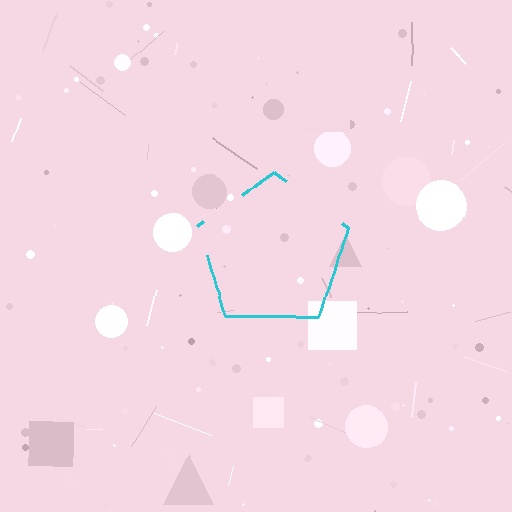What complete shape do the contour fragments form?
The contour fragments form a pentagon.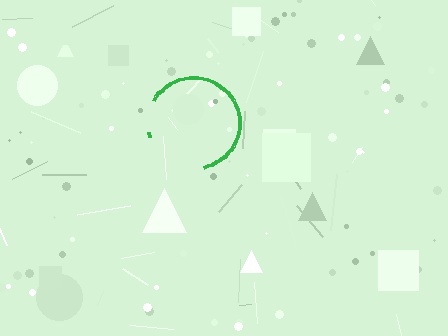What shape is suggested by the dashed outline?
The dashed outline suggests a circle.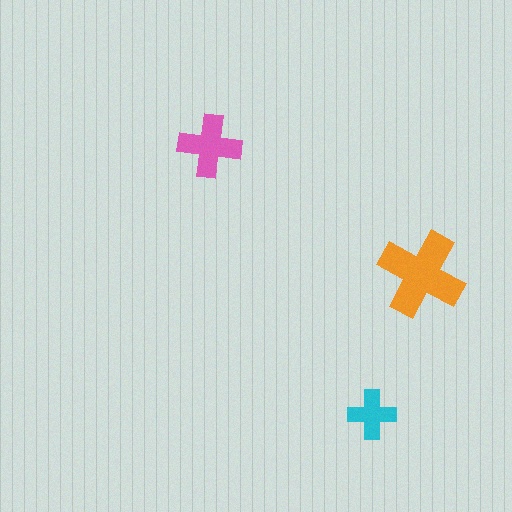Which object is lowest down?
The cyan cross is bottommost.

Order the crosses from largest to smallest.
the orange one, the pink one, the cyan one.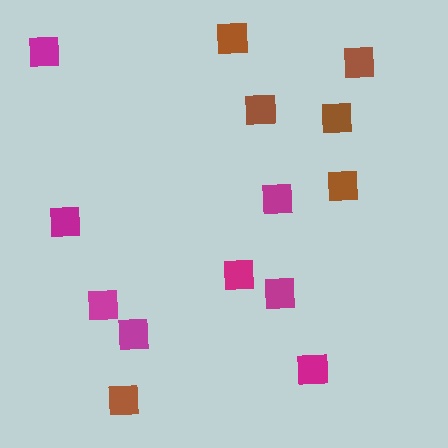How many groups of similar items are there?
There are 2 groups: one group of magenta squares (8) and one group of brown squares (6).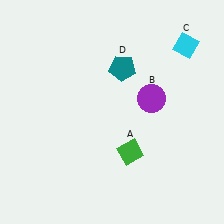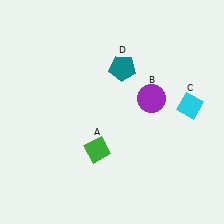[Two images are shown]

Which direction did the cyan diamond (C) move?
The cyan diamond (C) moved down.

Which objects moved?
The objects that moved are: the green diamond (A), the cyan diamond (C).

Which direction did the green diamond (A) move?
The green diamond (A) moved left.